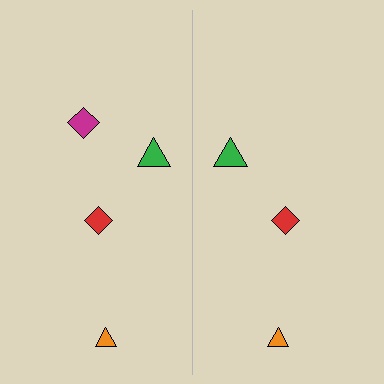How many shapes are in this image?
There are 7 shapes in this image.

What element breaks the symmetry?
A magenta diamond is missing from the right side.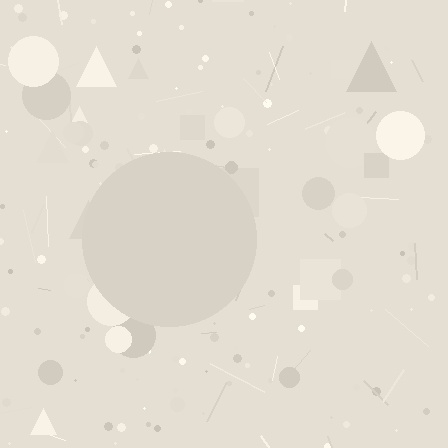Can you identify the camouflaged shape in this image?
The camouflaged shape is a circle.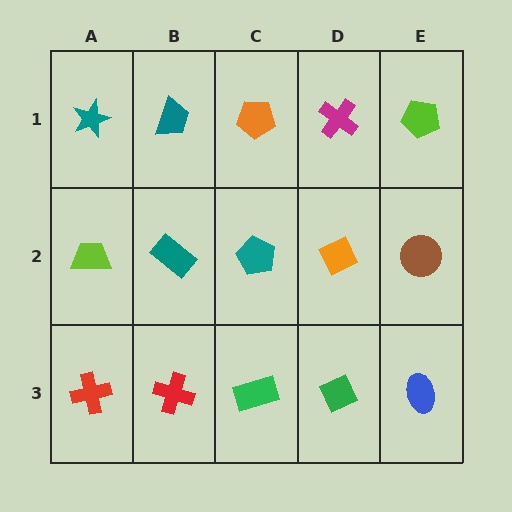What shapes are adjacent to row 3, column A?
A lime trapezoid (row 2, column A), a red cross (row 3, column B).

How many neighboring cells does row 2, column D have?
4.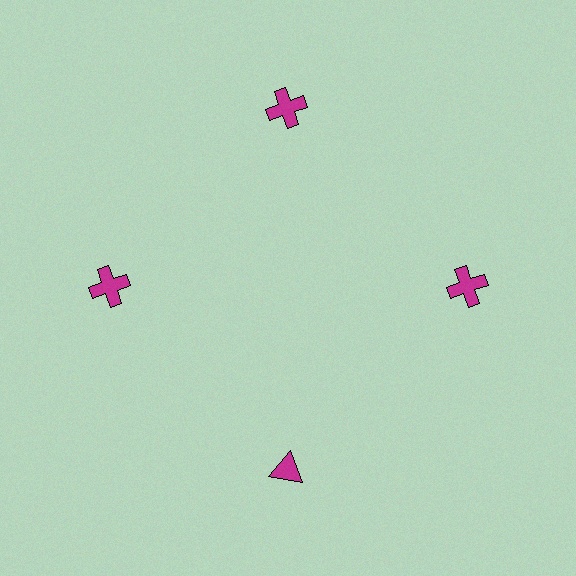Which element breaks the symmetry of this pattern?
The magenta triangle at roughly the 6 o'clock position breaks the symmetry. All other shapes are magenta crosses.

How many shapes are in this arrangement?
There are 4 shapes arranged in a ring pattern.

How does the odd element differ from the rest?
It has a different shape: triangle instead of cross.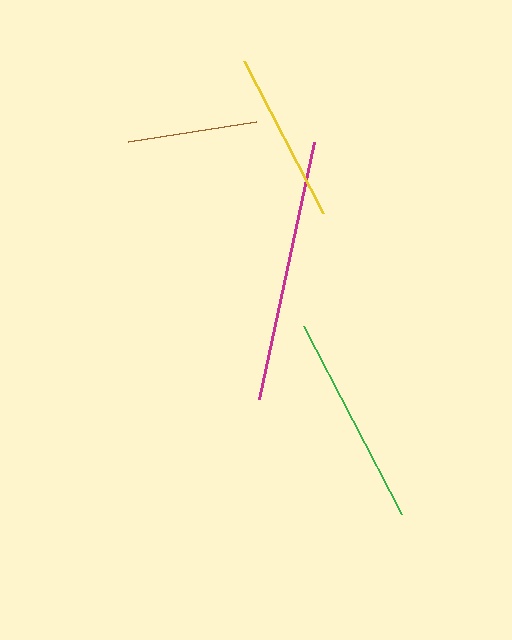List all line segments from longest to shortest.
From longest to shortest: magenta, green, yellow, brown.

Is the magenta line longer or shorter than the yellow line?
The magenta line is longer than the yellow line.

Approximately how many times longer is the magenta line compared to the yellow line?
The magenta line is approximately 1.5 times the length of the yellow line.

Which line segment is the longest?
The magenta line is the longest at approximately 262 pixels.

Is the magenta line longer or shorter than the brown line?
The magenta line is longer than the brown line.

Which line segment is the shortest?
The brown line is the shortest at approximately 129 pixels.